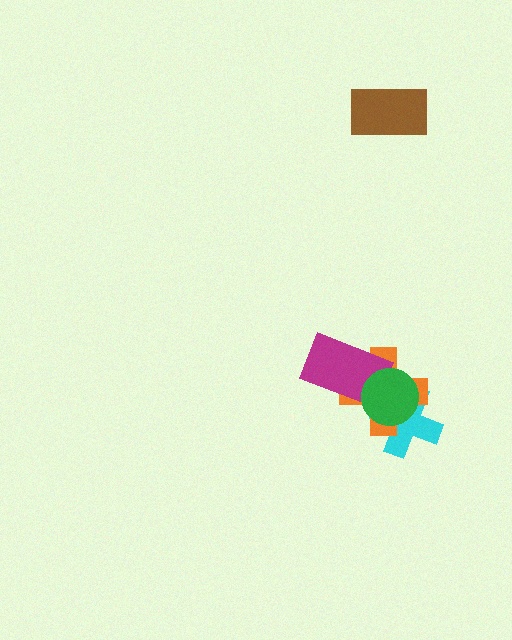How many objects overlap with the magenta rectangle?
2 objects overlap with the magenta rectangle.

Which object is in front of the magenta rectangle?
The green circle is in front of the magenta rectangle.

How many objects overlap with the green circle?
3 objects overlap with the green circle.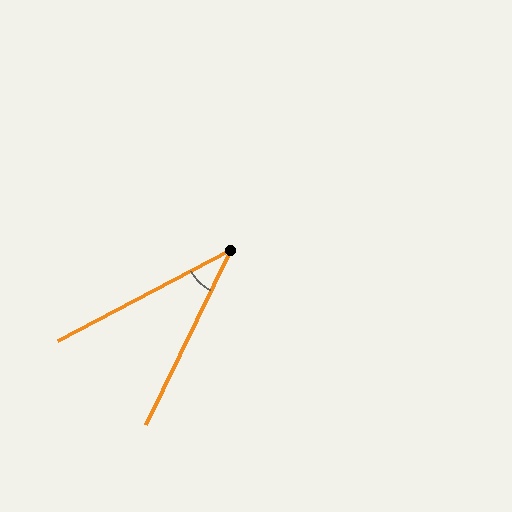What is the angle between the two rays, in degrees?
Approximately 36 degrees.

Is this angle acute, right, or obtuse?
It is acute.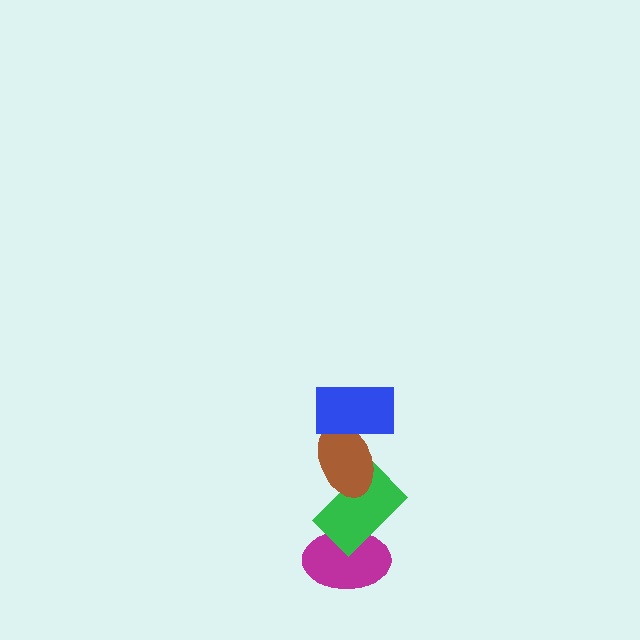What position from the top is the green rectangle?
The green rectangle is 3rd from the top.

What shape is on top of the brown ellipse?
The blue rectangle is on top of the brown ellipse.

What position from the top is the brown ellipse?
The brown ellipse is 2nd from the top.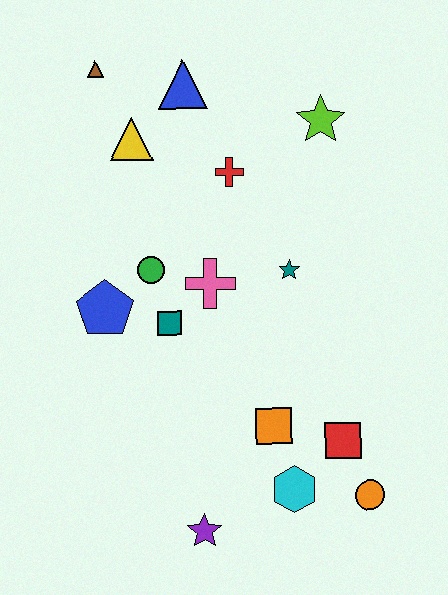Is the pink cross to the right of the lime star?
No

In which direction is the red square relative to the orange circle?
The red square is above the orange circle.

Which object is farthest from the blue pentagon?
The orange circle is farthest from the blue pentagon.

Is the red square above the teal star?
No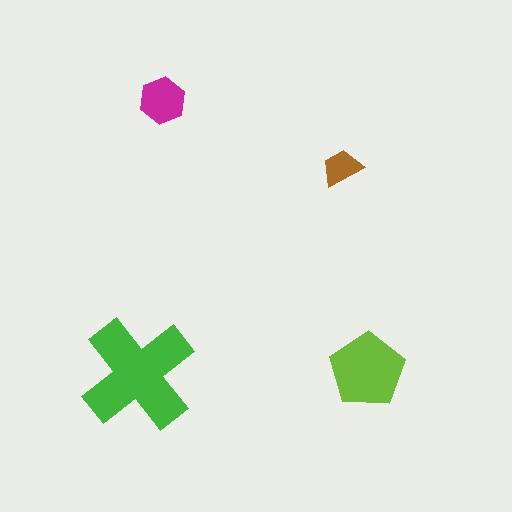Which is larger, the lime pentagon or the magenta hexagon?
The lime pentagon.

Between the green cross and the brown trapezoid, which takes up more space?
The green cross.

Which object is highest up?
The magenta hexagon is topmost.